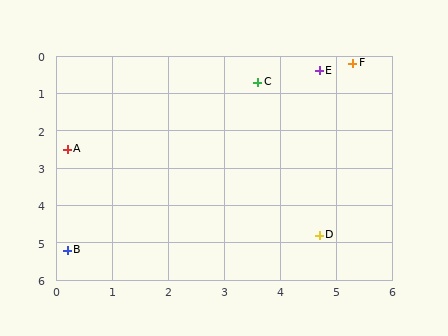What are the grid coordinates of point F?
Point F is at approximately (5.3, 0.2).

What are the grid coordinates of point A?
Point A is at approximately (0.2, 2.5).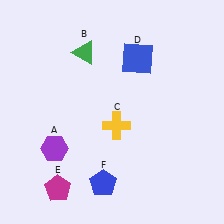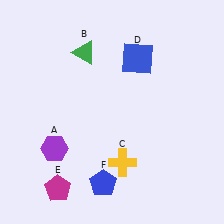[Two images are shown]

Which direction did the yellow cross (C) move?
The yellow cross (C) moved down.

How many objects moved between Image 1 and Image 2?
1 object moved between the two images.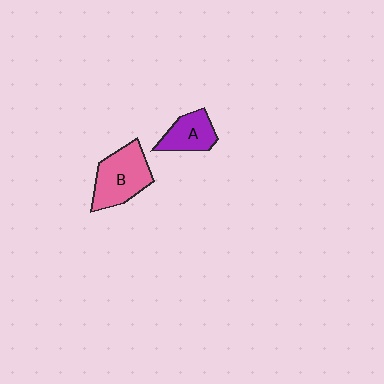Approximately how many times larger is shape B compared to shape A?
Approximately 1.5 times.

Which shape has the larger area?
Shape B (pink).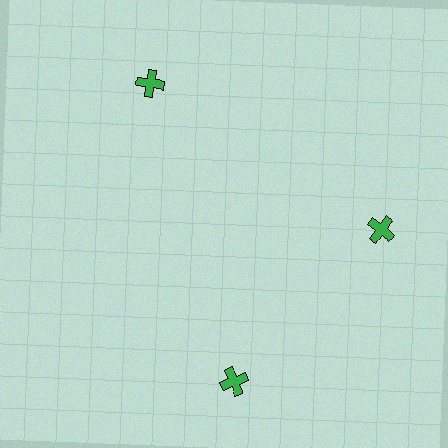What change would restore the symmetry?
The symmetry would be restored by rotating it back into even spacing with its neighbors so that all 3 crosses sit at equal angles and equal distance from the center.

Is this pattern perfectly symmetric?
No. The 3 green crosses are arranged in a ring, but one element near the 7 o'clock position is rotated out of alignment along the ring, breaking the 3-fold rotational symmetry.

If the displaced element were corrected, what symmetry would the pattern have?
It would have 3-fold rotational symmetry — the pattern would map onto itself every 120 degrees.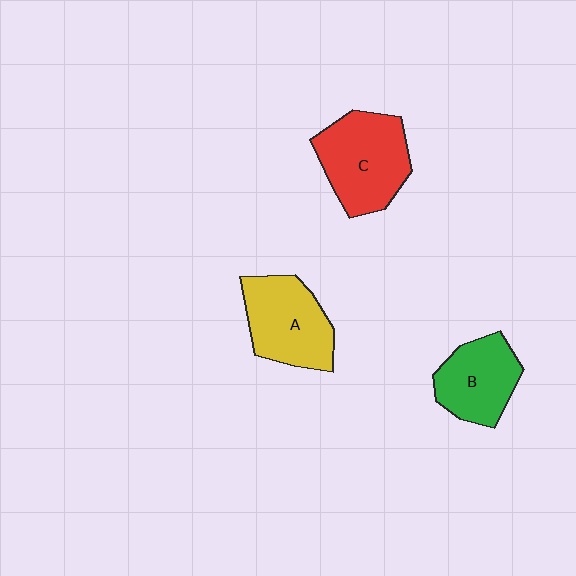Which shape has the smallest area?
Shape B (green).